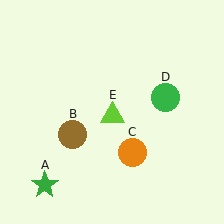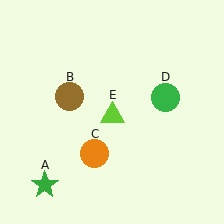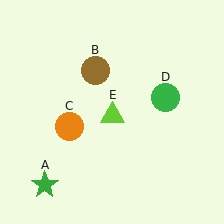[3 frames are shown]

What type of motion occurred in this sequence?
The brown circle (object B), orange circle (object C) rotated clockwise around the center of the scene.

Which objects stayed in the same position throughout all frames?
Green star (object A) and green circle (object D) and lime triangle (object E) remained stationary.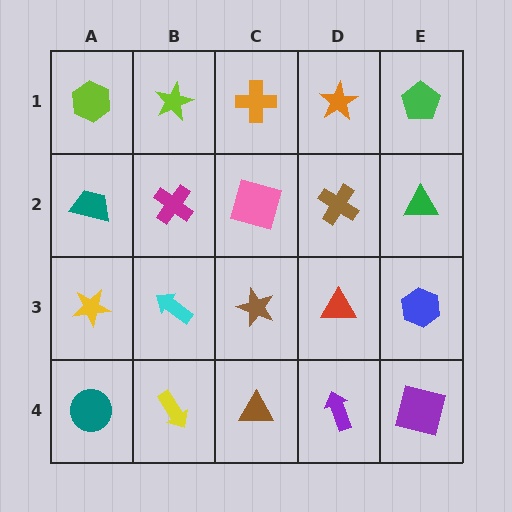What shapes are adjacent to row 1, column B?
A magenta cross (row 2, column B), a lime hexagon (row 1, column A), an orange cross (row 1, column C).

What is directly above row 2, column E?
A green pentagon.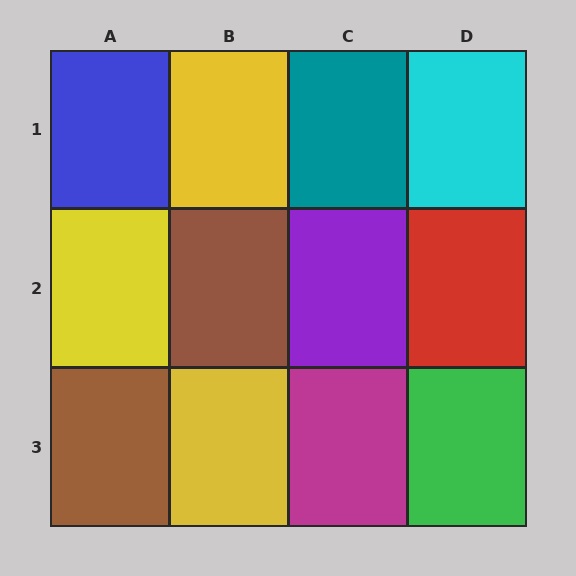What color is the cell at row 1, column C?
Teal.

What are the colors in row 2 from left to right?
Yellow, brown, purple, red.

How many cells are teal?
1 cell is teal.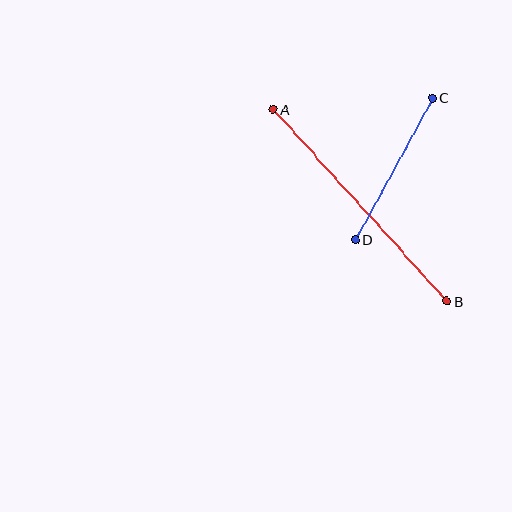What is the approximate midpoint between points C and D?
The midpoint is at approximately (394, 169) pixels.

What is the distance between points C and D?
The distance is approximately 161 pixels.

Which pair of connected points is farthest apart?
Points A and B are farthest apart.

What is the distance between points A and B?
The distance is approximately 259 pixels.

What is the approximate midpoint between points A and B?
The midpoint is at approximately (360, 205) pixels.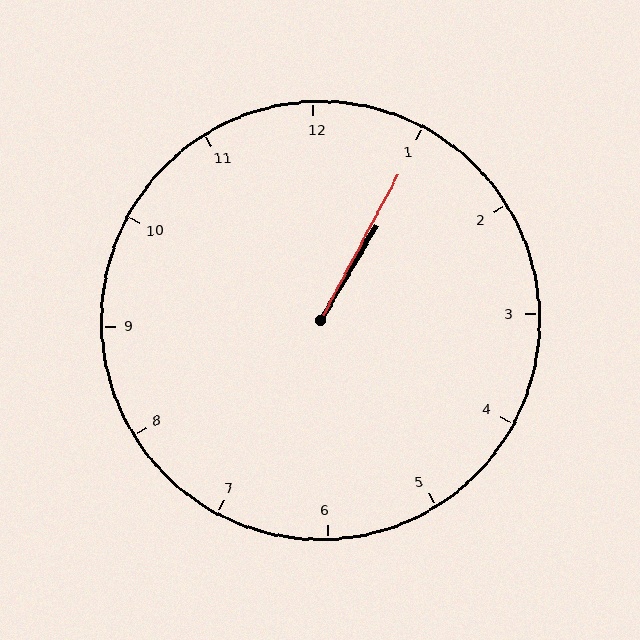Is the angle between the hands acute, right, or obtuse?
It is acute.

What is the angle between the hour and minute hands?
Approximately 2 degrees.